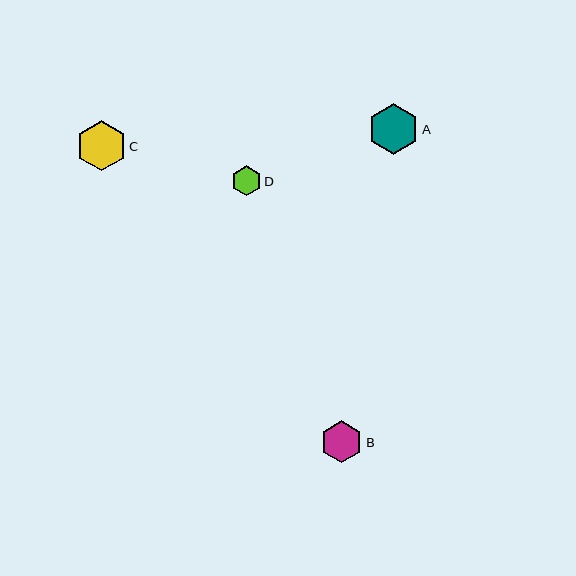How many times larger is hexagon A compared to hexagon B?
Hexagon A is approximately 1.2 times the size of hexagon B.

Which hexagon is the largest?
Hexagon A is the largest with a size of approximately 51 pixels.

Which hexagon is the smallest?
Hexagon D is the smallest with a size of approximately 30 pixels.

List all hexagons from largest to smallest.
From largest to smallest: A, C, B, D.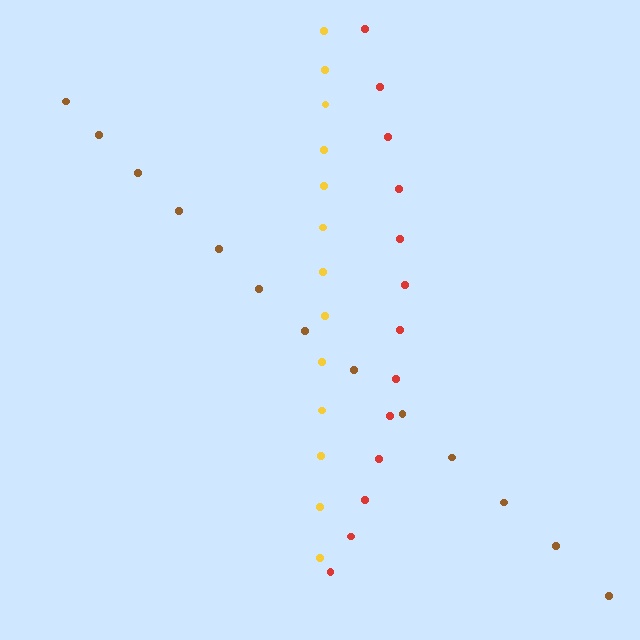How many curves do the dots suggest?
There are 3 distinct paths.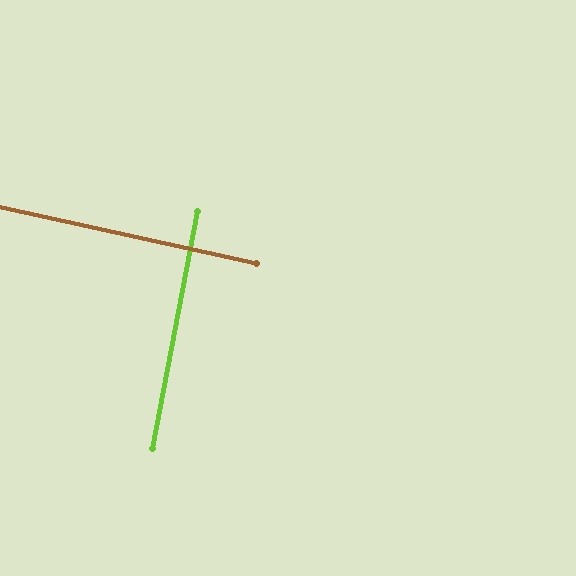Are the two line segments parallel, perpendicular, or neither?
Perpendicular — they meet at approximately 88°.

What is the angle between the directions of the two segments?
Approximately 88 degrees.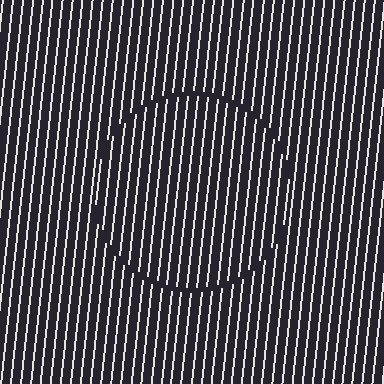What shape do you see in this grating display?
An illusory circle. The interior of the shape contains the same grating, shifted by half a period — the contour is defined by the phase discontinuity where line-ends from the inner and outer gratings abut.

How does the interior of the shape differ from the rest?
The interior of the shape contains the same grating, shifted by half a period — the contour is defined by the phase discontinuity where line-ends from the inner and outer gratings abut.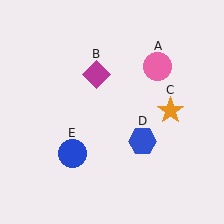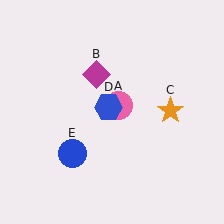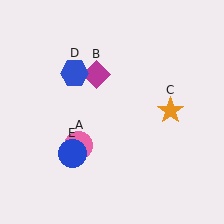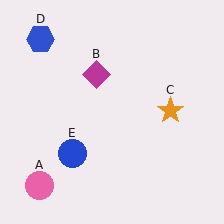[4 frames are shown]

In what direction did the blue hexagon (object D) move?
The blue hexagon (object D) moved up and to the left.